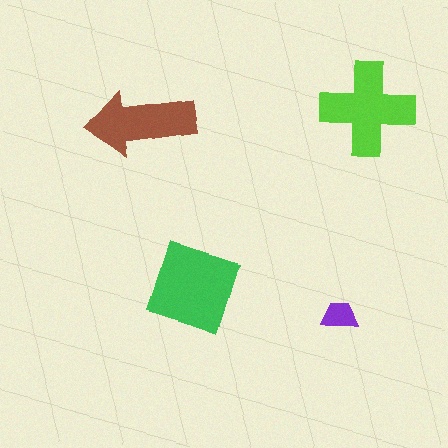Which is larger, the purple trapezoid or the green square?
The green square.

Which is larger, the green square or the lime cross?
The green square.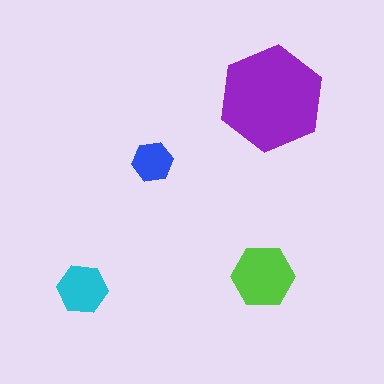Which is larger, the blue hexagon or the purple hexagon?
The purple one.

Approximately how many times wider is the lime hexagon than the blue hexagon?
About 1.5 times wider.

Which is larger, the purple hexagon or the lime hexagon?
The purple one.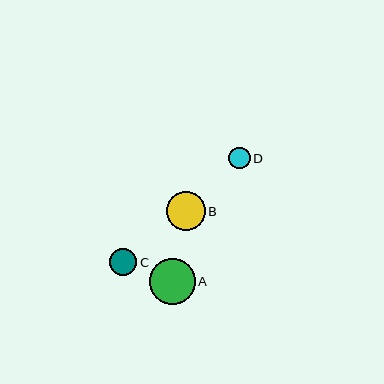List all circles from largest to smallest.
From largest to smallest: A, B, C, D.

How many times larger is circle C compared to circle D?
Circle C is approximately 1.3 times the size of circle D.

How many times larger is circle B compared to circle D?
Circle B is approximately 1.8 times the size of circle D.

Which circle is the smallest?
Circle D is the smallest with a size of approximately 21 pixels.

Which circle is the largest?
Circle A is the largest with a size of approximately 46 pixels.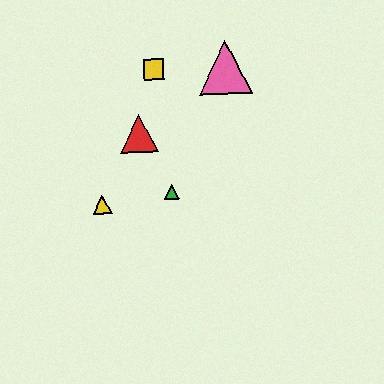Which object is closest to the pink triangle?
The yellow square is closest to the pink triangle.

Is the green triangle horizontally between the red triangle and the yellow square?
No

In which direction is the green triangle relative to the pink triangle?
The green triangle is below the pink triangle.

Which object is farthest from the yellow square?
The yellow triangle is farthest from the yellow square.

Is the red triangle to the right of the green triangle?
No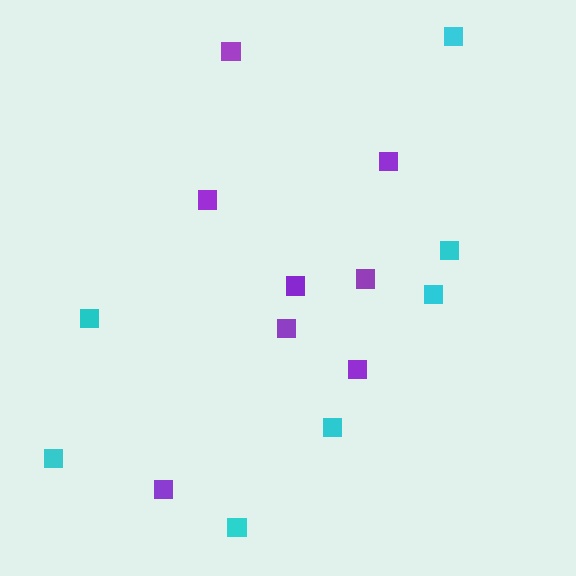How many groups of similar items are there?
There are 2 groups: one group of purple squares (8) and one group of cyan squares (7).